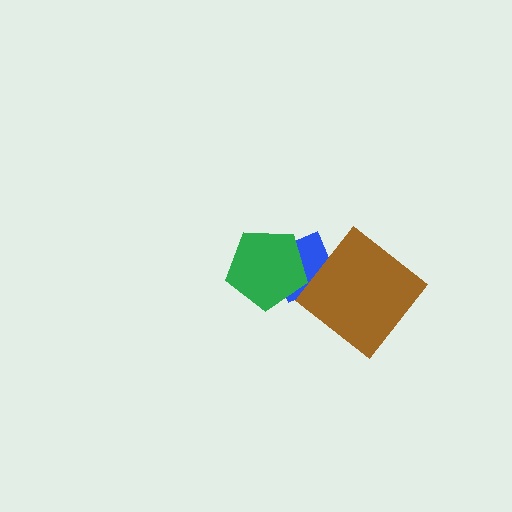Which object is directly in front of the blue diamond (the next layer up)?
The brown diamond is directly in front of the blue diamond.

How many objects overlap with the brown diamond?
1 object overlaps with the brown diamond.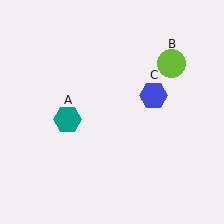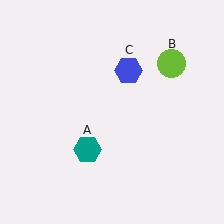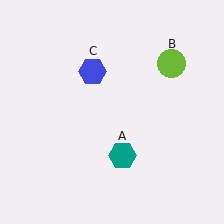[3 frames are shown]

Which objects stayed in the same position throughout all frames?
Lime circle (object B) remained stationary.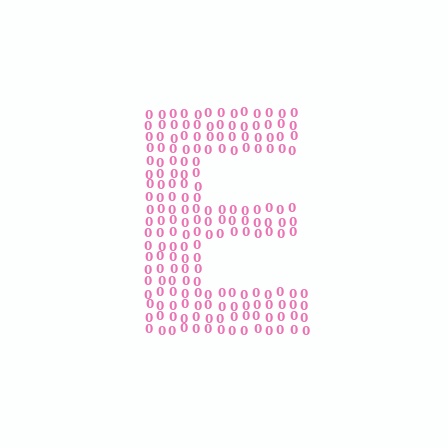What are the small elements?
The small elements are digit 0's.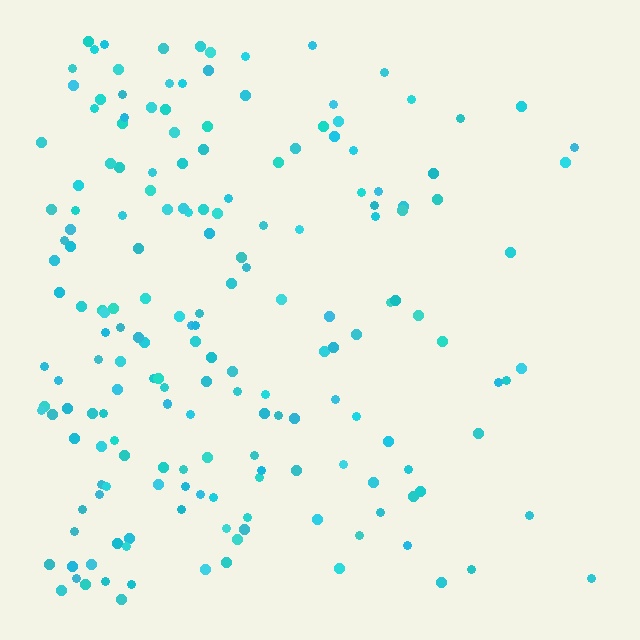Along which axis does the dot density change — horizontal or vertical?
Horizontal.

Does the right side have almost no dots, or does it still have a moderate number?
Still a moderate number, just noticeably fewer than the left.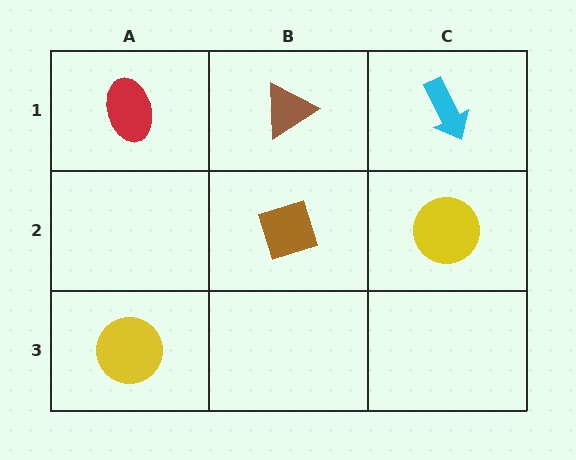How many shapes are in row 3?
1 shape.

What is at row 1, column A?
A red ellipse.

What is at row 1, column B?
A brown triangle.